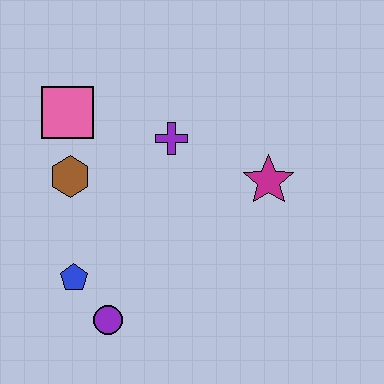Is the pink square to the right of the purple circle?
No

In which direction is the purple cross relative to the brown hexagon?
The purple cross is to the right of the brown hexagon.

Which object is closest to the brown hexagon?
The pink square is closest to the brown hexagon.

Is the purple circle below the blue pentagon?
Yes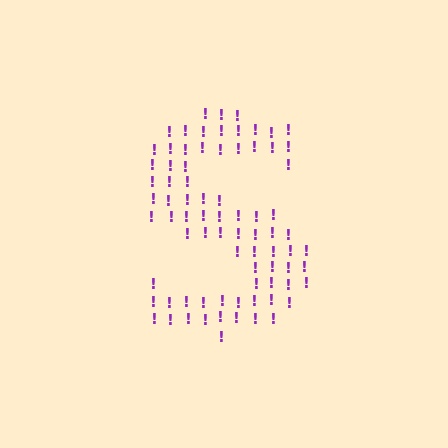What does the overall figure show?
The overall figure shows the letter S.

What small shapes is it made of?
It is made of small exclamation marks.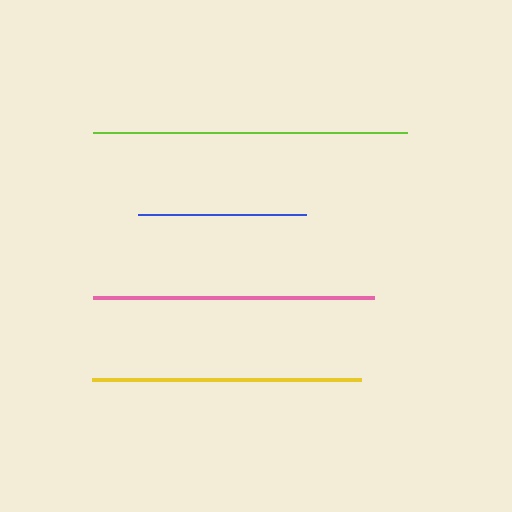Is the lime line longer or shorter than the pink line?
The lime line is longer than the pink line.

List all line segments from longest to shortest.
From longest to shortest: lime, pink, yellow, blue.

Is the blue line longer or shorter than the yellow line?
The yellow line is longer than the blue line.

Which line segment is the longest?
The lime line is the longest at approximately 314 pixels.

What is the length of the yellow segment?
The yellow segment is approximately 269 pixels long.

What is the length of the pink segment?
The pink segment is approximately 280 pixels long.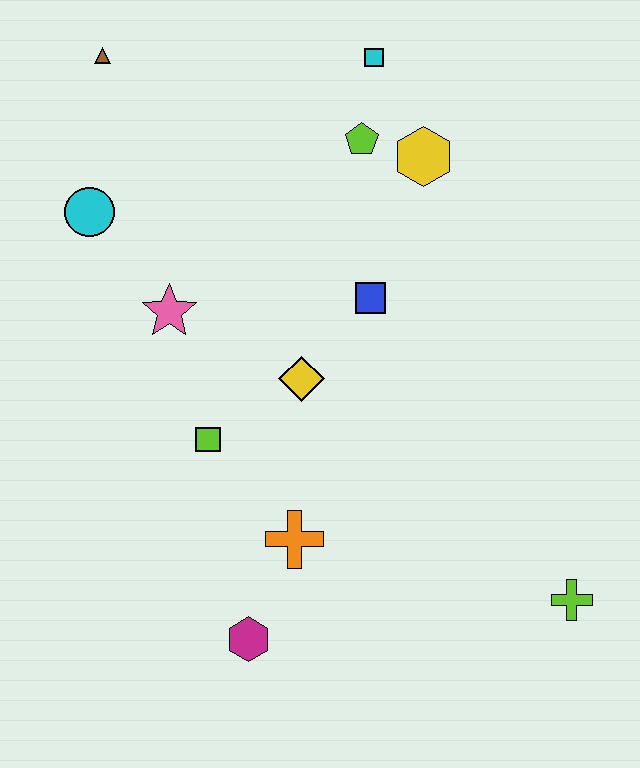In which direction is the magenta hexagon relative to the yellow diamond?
The magenta hexagon is below the yellow diamond.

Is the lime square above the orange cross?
Yes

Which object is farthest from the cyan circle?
The lime cross is farthest from the cyan circle.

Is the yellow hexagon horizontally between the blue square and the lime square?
No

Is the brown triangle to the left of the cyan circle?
No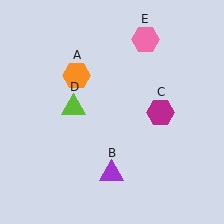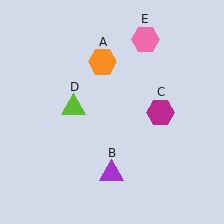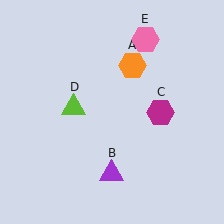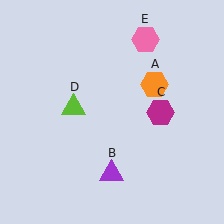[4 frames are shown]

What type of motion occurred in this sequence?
The orange hexagon (object A) rotated clockwise around the center of the scene.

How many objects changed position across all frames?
1 object changed position: orange hexagon (object A).